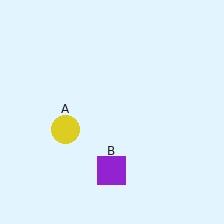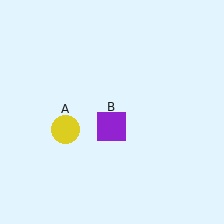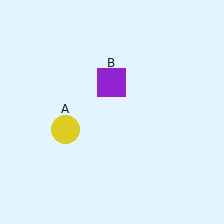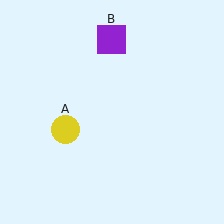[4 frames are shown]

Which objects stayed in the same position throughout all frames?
Yellow circle (object A) remained stationary.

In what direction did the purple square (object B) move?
The purple square (object B) moved up.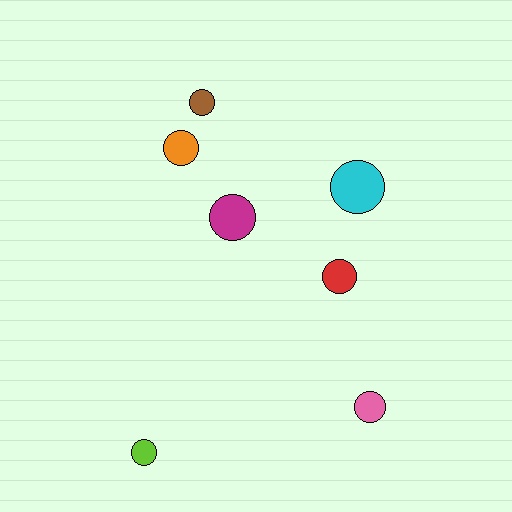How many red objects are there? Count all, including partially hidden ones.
There is 1 red object.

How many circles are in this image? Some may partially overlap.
There are 7 circles.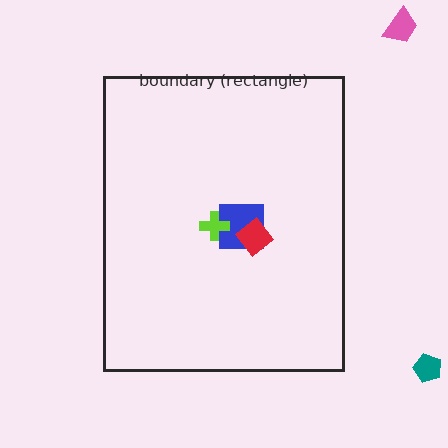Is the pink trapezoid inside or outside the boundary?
Outside.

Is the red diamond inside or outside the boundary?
Inside.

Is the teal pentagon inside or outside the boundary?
Outside.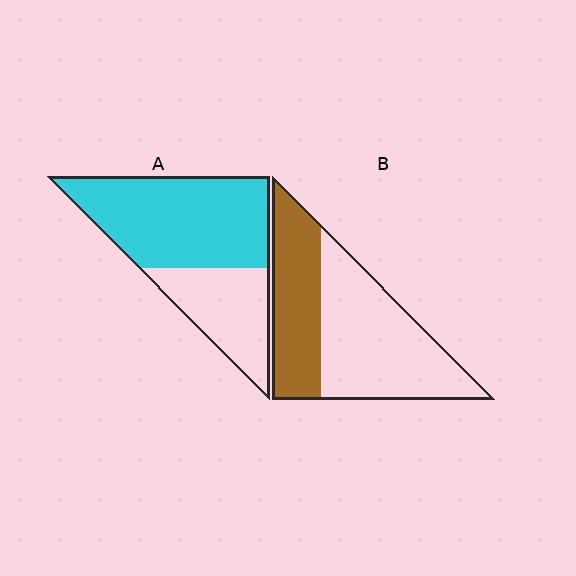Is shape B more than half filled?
No.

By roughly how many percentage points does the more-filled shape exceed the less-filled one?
By roughly 25 percentage points (A over B).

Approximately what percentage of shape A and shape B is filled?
A is approximately 65% and B is approximately 40%.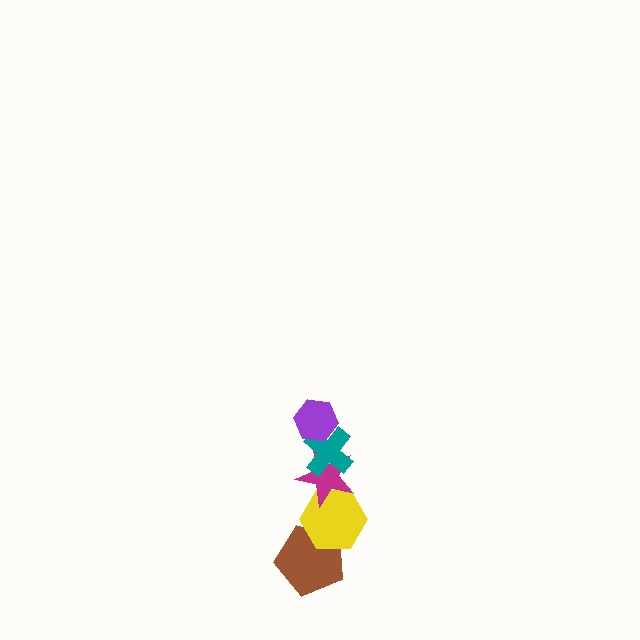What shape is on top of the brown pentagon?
The yellow hexagon is on top of the brown pentagon.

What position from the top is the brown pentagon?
The brown pentagon is 5th from the top.